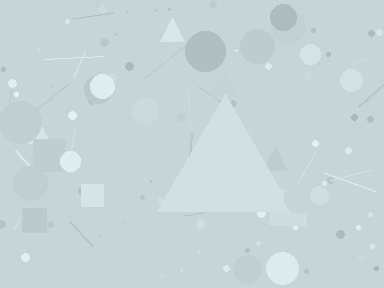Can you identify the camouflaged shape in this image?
The camouflaged shape is a triangle.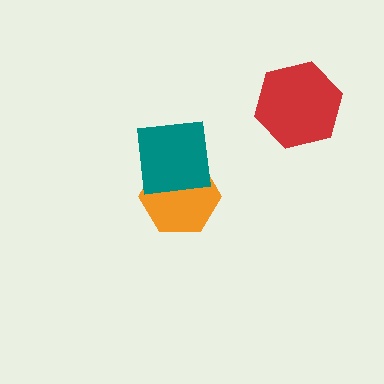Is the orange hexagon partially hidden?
Yes, it is partially covered by another shape.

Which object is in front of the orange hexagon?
The teal square is in front of the orange hexagon.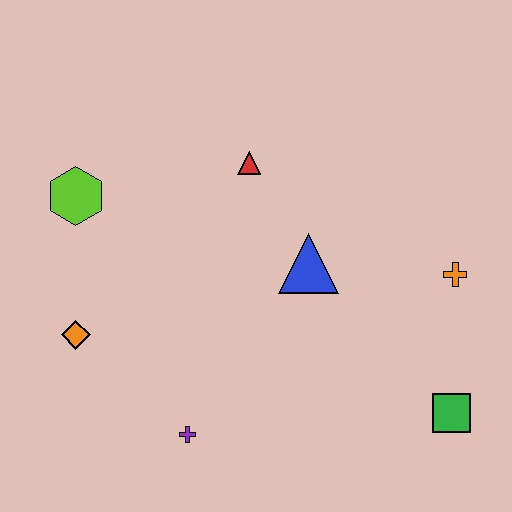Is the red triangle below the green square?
No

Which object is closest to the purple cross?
The orange diamond is closest to the purple cross.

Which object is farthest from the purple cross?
The orange cross is farthest from the purple cross.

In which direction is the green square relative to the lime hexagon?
The green square is to the right of the lime hexagon.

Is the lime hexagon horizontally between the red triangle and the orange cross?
No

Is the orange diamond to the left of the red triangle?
Yes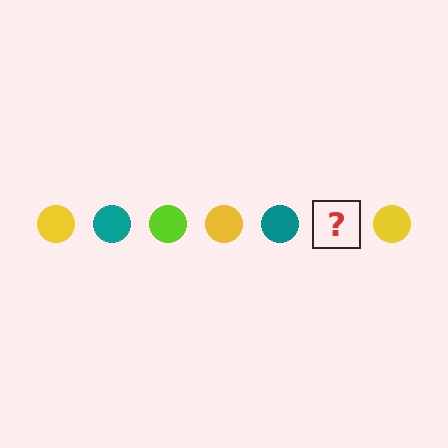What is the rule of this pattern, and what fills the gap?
The rule is that the pattern cycles through yellow, teal, lime circles. The gap should be filled with a lime circle.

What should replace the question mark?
The question mark should be replaced with a lime circle.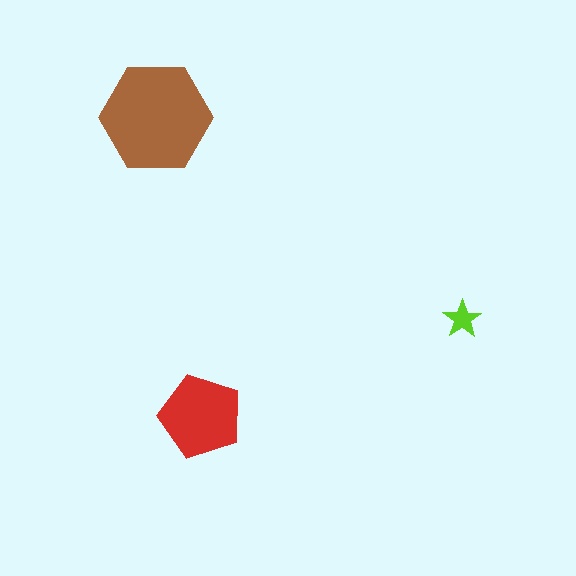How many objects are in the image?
There are 3 objects in the image.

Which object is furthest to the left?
The brown hexagon is leftmost.